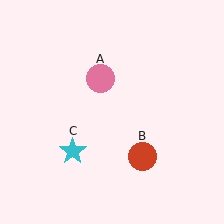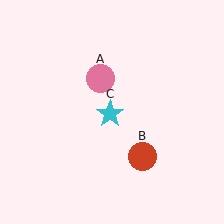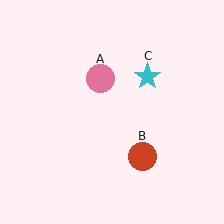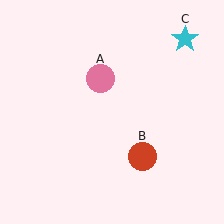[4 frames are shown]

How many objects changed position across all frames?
1 object changed position: cyan star (object C).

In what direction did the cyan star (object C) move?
The cyan star (object C) moved up and to the right.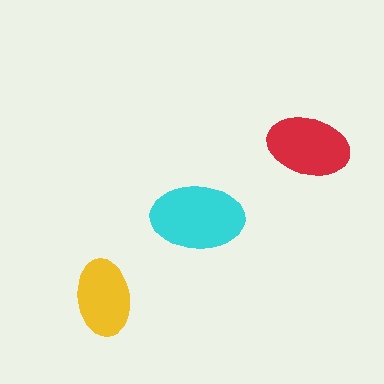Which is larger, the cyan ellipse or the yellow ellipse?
The cyan one.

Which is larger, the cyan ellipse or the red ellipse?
The cyan one.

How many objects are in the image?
There are 3 objects in the image.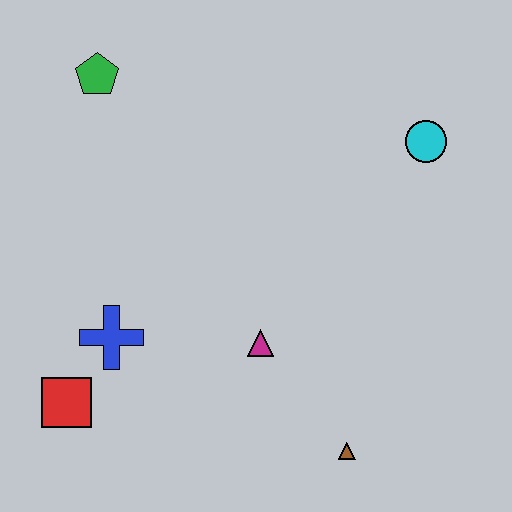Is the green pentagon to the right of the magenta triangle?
No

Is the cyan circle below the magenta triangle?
No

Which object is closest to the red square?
The blue cross is closest to the red square.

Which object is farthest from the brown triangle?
The green pentagon is farthest from the brown triangle.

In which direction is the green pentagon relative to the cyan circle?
The green pentagon is to the left of the cyan circle.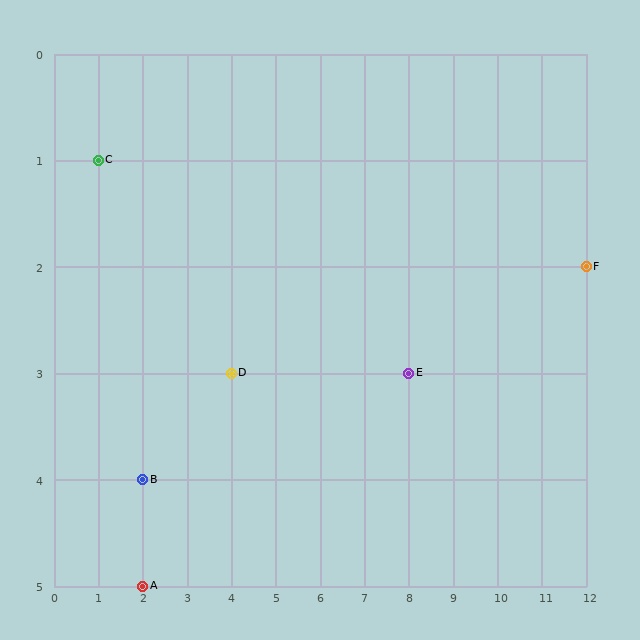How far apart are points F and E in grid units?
Points F and E are 4 columns and 1 row apart (about 4.1 grid units diagonally).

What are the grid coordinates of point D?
Point D is at grid coordinates (4, 3).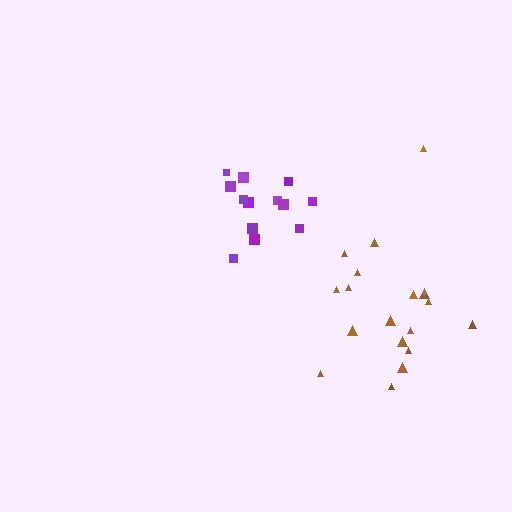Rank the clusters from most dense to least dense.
purple, brown.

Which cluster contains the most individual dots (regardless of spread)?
Brown (19).